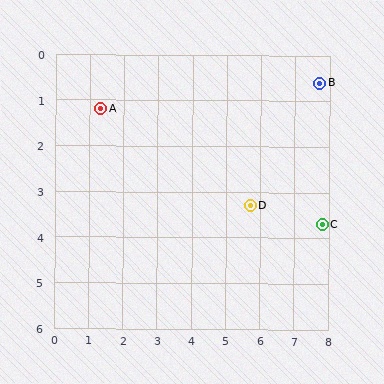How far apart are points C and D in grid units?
Points C and D are about 2.1 grid units apart.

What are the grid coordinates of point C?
Point C is at approximately (7.8, 3.7).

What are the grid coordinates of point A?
Point A is at approximately (1.3, 1.2).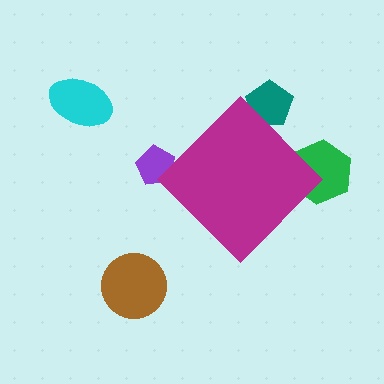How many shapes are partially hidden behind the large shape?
3 shapes are partially hidden.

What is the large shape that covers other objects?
A magenta diamond.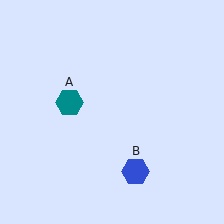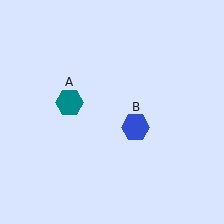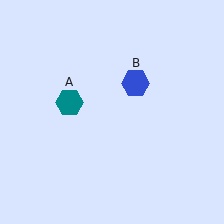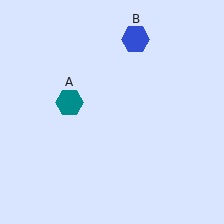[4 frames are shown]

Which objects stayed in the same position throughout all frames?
Teal hexagon (object A) remained stationary.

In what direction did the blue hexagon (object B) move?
The blue hexagon (object B) moved up.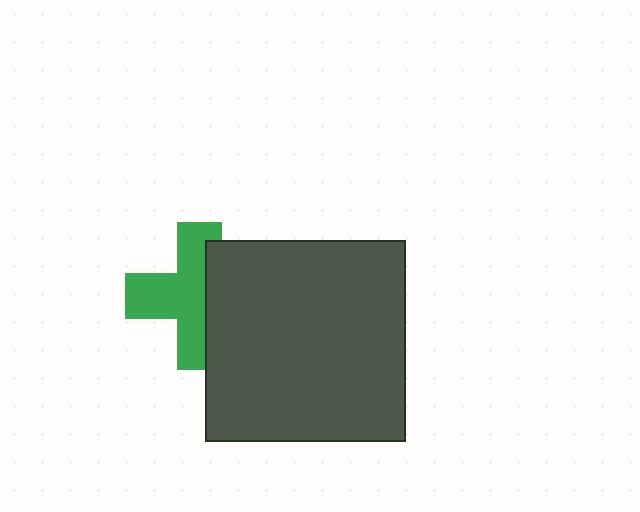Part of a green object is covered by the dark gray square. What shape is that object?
It is a cross.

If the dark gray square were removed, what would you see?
You would see the complete green cross.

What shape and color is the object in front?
The object in front is a dark gray square.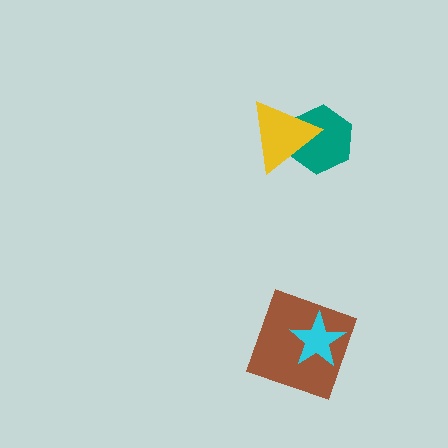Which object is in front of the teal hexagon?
The yellow triangle is in front of the teal hexagon.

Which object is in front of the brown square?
The cyan star is in front of the brown square.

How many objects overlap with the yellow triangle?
1 object overlaps with the yellow triangle.